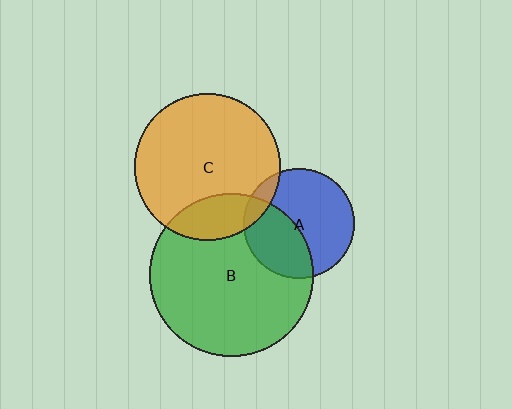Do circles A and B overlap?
Yes.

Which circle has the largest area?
Circle B (green).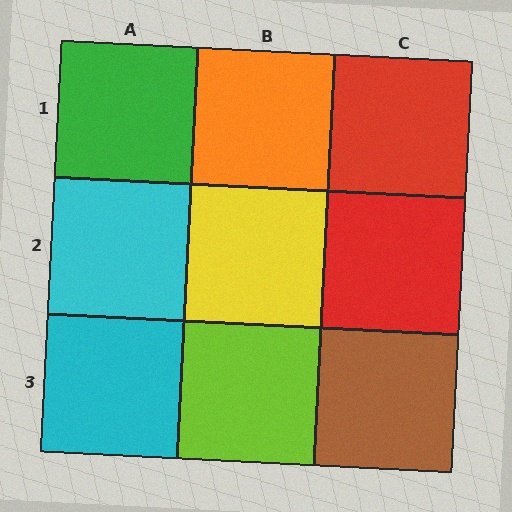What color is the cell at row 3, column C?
Brown.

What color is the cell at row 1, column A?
Green.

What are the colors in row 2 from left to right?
Cyan, yellow, red.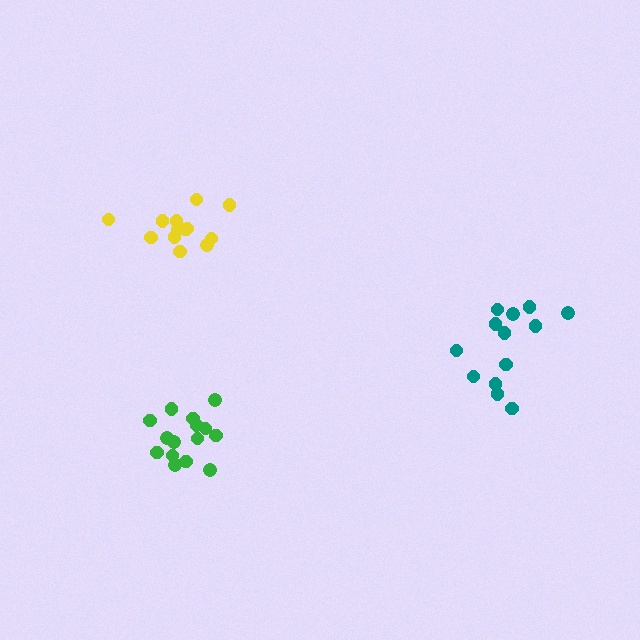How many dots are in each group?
Group 1: 15 dots, Group 2: 13 dots, Group 3: 13 dots (41 total).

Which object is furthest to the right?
The teal cluster is rightmost.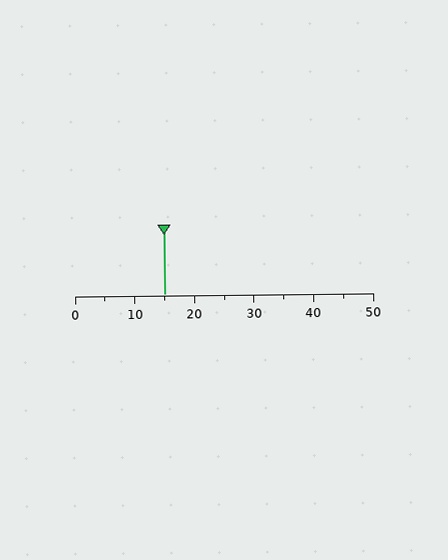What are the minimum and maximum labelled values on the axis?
The axis runs from 0 to 50.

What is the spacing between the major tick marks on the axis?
The major ticks are spaced 10 apart.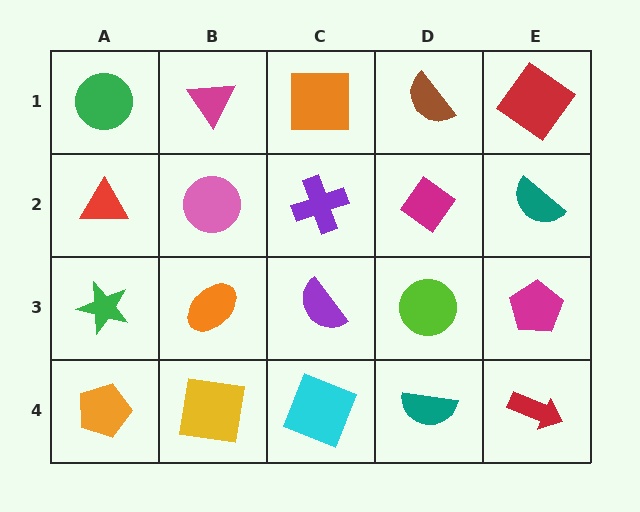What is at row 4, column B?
A yellow square.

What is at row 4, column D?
A teal semicircle.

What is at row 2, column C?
A purple cross.